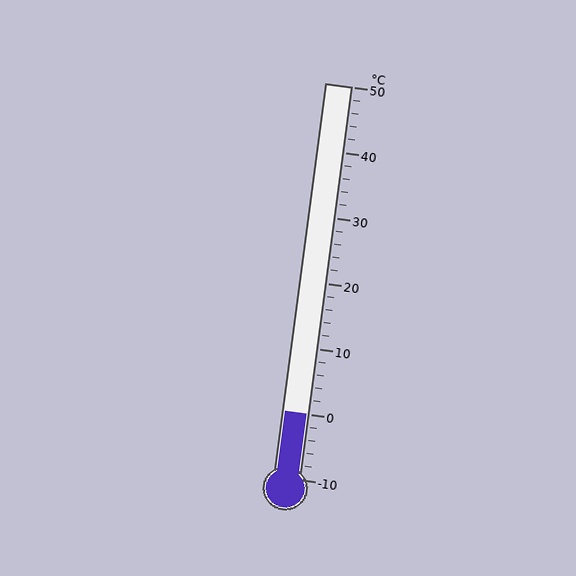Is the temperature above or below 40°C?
The temperature is below 40°C.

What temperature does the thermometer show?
The thermometer shows approximately 0°C.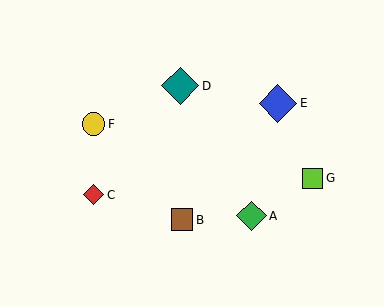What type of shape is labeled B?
Shape B is a brown square.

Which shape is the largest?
The blue diamond (labeled E) is the largest.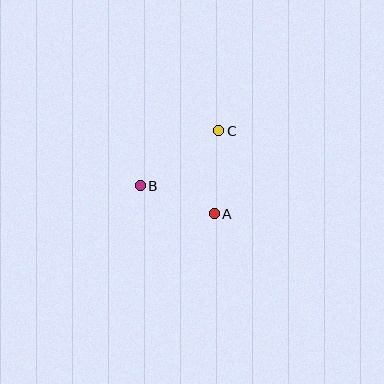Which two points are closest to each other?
Points A and B are closest to each other.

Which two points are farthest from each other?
Points B and C are farthest from each other.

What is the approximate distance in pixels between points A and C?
The distance between A and C is approximately 83 pixels.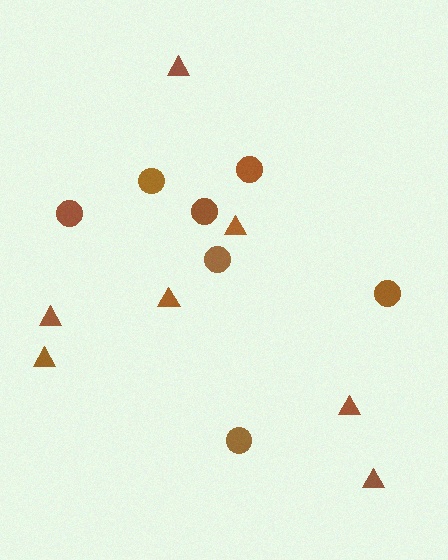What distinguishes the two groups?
There are 2 groups: one group of triangles (7) and one group of circles (7).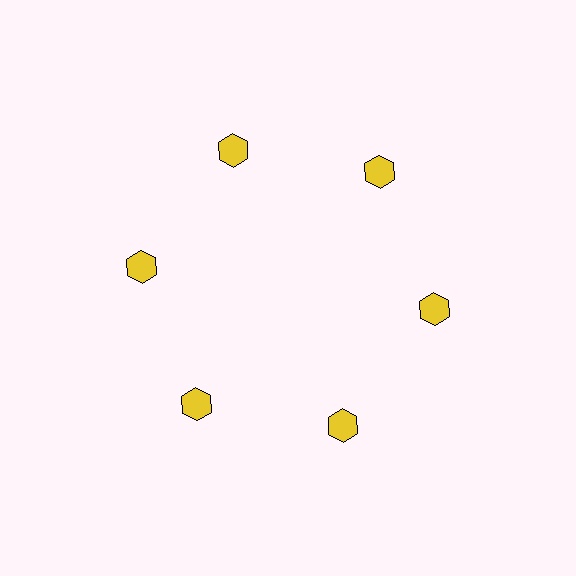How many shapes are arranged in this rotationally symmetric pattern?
There are 6 shapes, arranged in 6 groups of 1.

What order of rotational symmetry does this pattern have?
This pattern has 6-fold rotational symmetry.